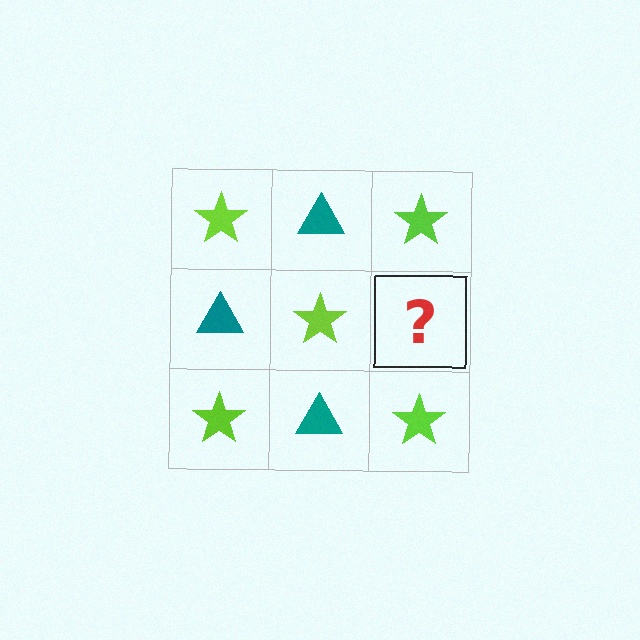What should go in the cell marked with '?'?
The missing cell should contain a teal triangle.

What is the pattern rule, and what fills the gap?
The rule is that it alternates lime star and teal triangle in a checkerboard pattern. The gap should be filled with a teal triangle.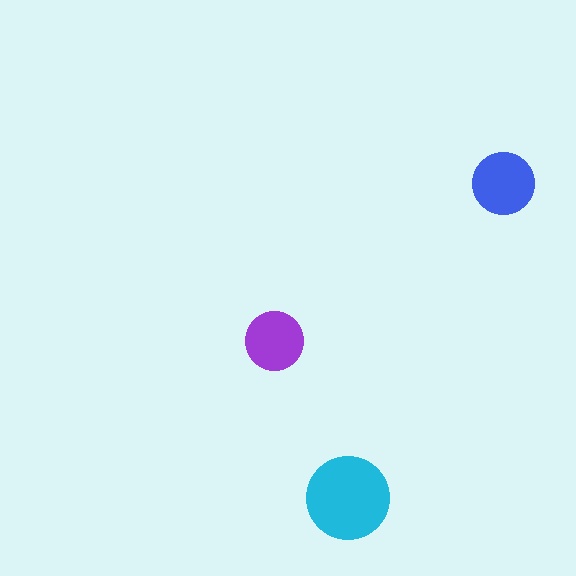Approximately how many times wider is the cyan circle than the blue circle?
About 1.5 times wider.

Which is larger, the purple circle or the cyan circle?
The cyan one.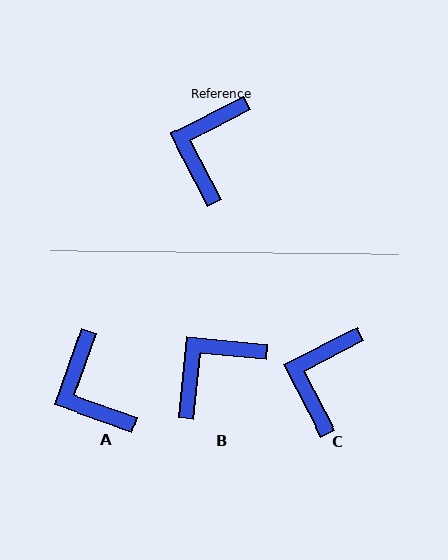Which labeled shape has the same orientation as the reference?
C.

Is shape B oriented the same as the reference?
No, it is off by about 33 degrees.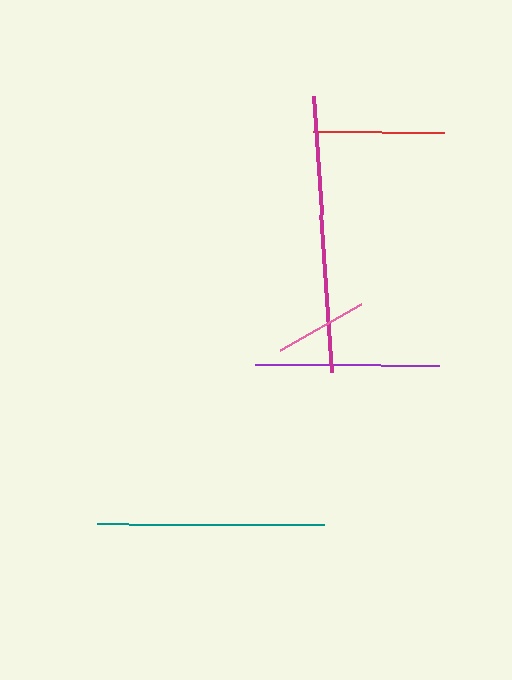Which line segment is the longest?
The magenta line is the longest at approximately 276 pixels.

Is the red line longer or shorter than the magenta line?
The magenta line is longer than the red line.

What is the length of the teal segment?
The teal segment is approximately 227 pixels long.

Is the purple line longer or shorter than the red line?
The purple line is longer than the red line.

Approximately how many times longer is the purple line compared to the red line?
The purple line is approximately 1.4 times the length of the red line.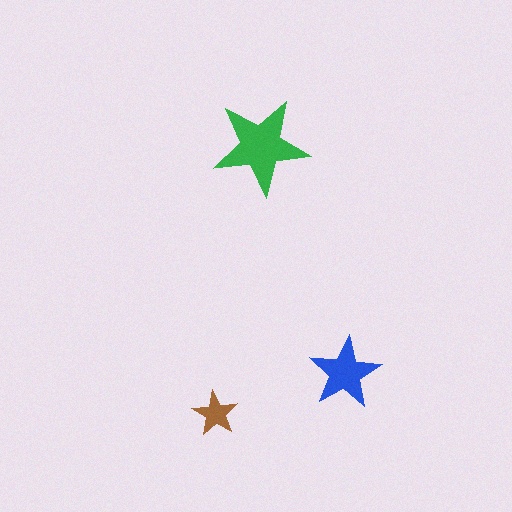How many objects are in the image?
There are 3 objects in the image.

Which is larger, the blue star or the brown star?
The blue one.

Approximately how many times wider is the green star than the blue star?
About 1.5 times wider.